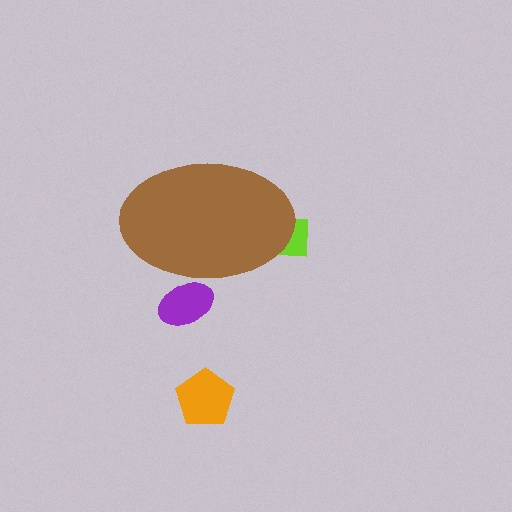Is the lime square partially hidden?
Yes, the lime square is partially hidden behind the brown ellipse.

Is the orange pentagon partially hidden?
No, the orange pentagon is fully visible.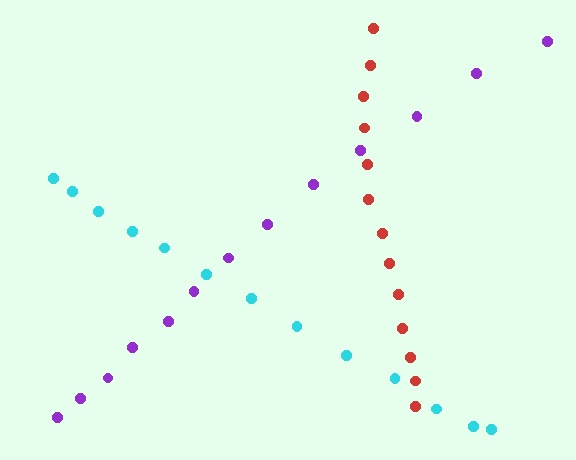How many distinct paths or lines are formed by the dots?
There are 3 distinct paths.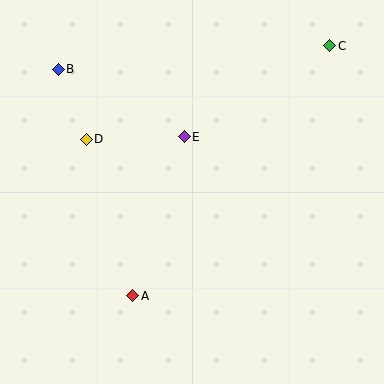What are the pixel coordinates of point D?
Point D is at (86, 139).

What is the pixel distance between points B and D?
The distance between B and D is 76 pixels.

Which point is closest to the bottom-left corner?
Point A is closest to the bottom-left corner.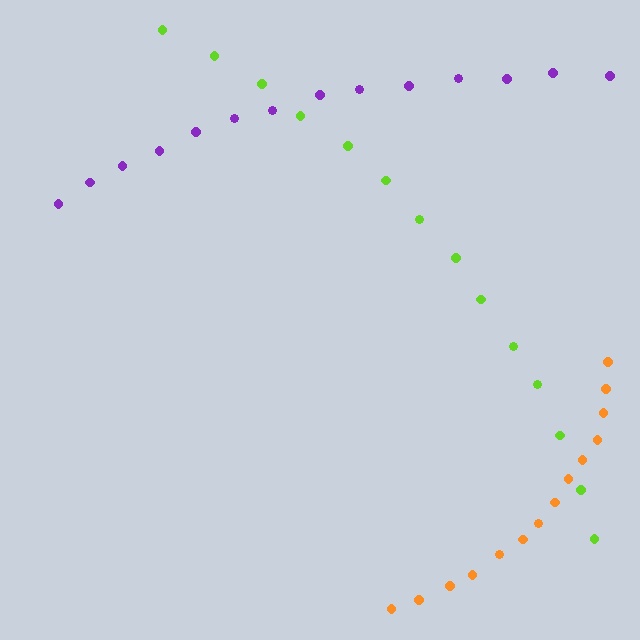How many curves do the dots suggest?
There are 3 distinct paths.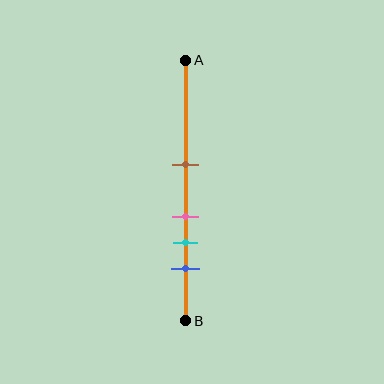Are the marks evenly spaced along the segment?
No, the marks are not evenly spaced.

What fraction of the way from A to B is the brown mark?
The brown mark is approximately 40% (0.4) of the way from A to B.